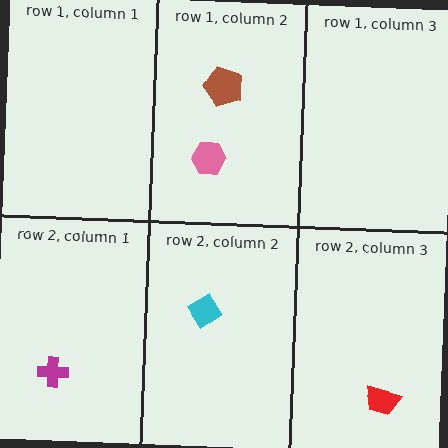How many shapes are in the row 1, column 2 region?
2.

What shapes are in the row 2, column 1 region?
The magenta cross.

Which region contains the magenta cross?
The row 2, column 1 region.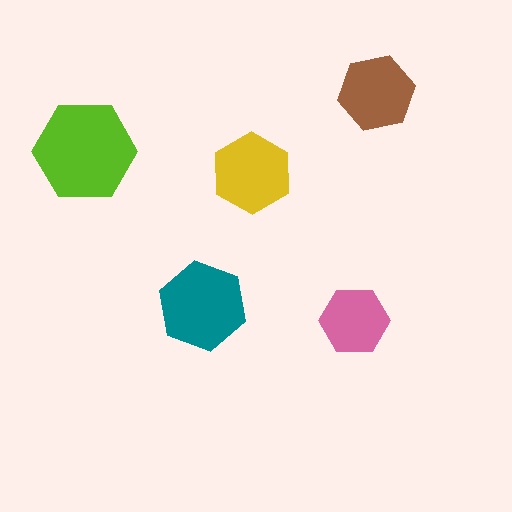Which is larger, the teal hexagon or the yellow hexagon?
The teal one.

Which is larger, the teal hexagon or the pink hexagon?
The teal one.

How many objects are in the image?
There are 5 objects in the image.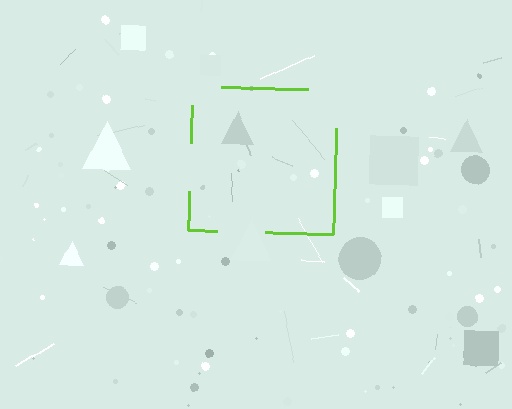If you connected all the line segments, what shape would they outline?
They would outline a square.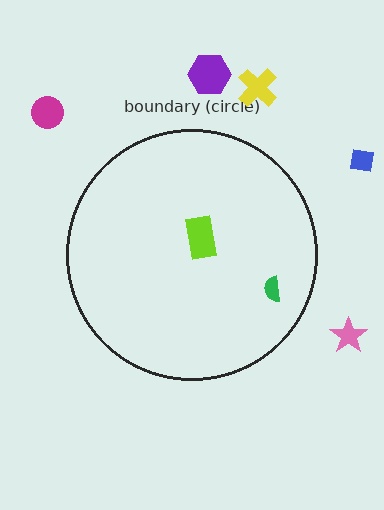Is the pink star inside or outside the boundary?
Outside.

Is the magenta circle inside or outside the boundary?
Outside.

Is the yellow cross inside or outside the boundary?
Outside.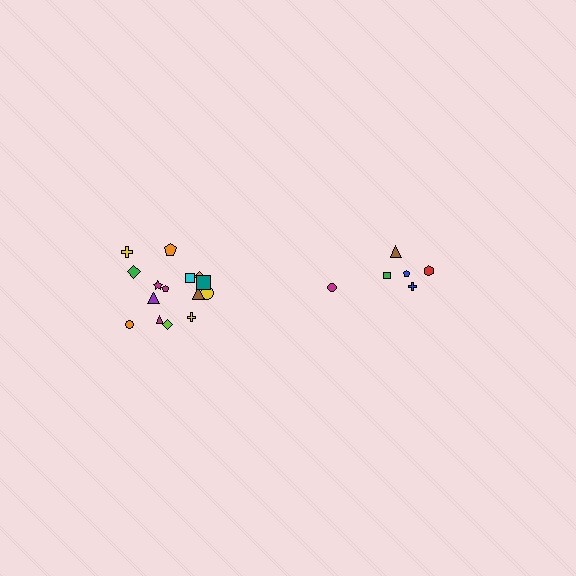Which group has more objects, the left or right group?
The left group.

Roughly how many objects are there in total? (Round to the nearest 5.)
Roughly 20 objects in total.